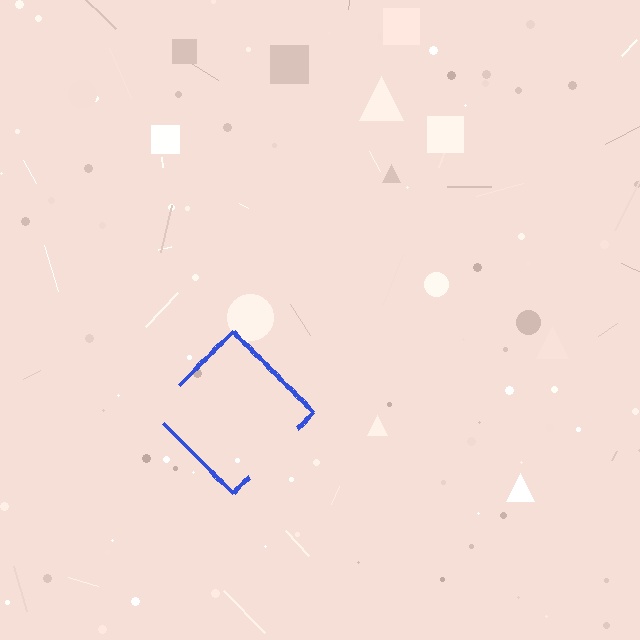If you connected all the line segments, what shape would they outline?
They would outline a diamond.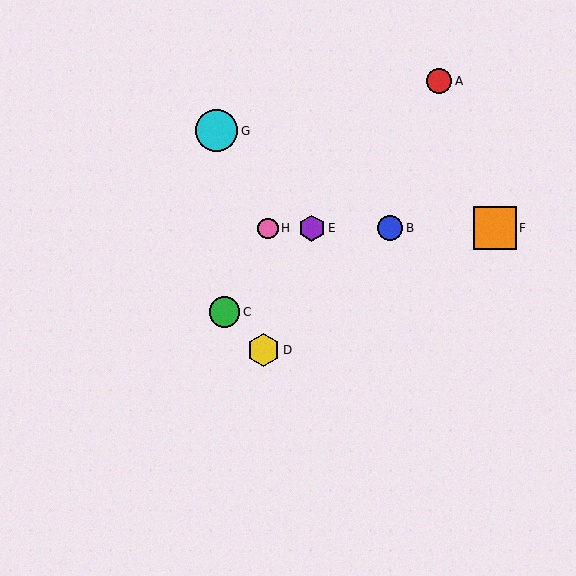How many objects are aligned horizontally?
4 objects (B, E, F, H) are aligned horizontally.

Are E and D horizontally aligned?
No, E is at y≈228 and D is at y≈350.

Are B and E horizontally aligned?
Yes, both are at y≈228.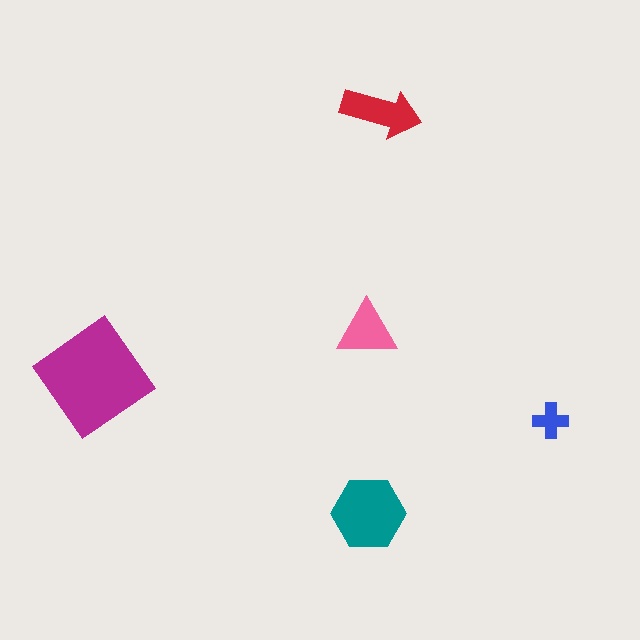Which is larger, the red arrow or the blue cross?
The red arrow.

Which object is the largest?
The magenta diamond.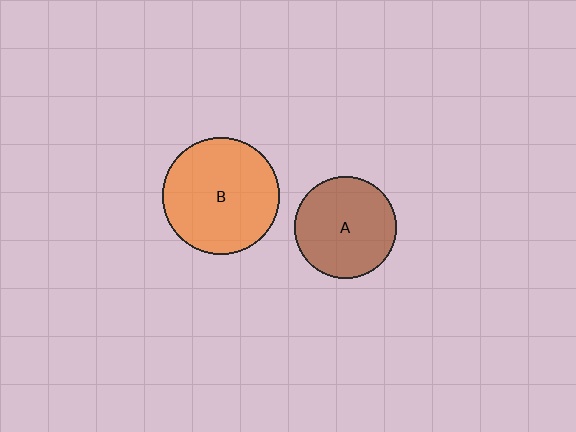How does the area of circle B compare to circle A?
Approximately 1.3 times.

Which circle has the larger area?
Circle B (orange).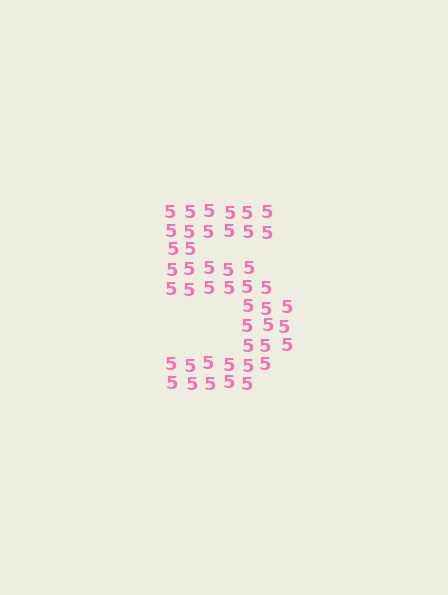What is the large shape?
The large shape is the digit 5.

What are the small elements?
The small elements are digit 5's.